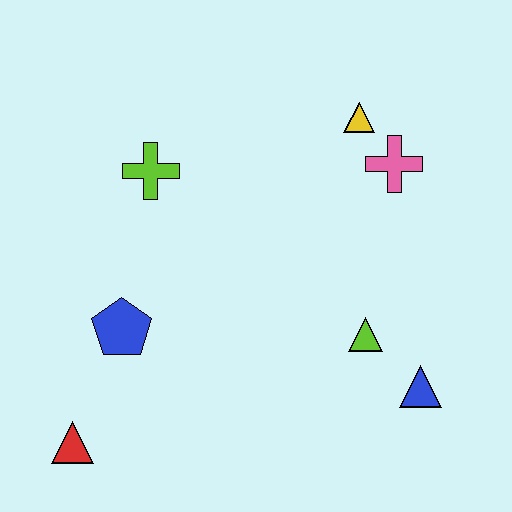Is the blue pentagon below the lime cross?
Yes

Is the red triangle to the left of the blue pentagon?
Yes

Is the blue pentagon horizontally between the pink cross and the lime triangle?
No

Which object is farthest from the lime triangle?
The red triangle is farthest from the lime triangle.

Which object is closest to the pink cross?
The yellow triangle is closest to the pink cross.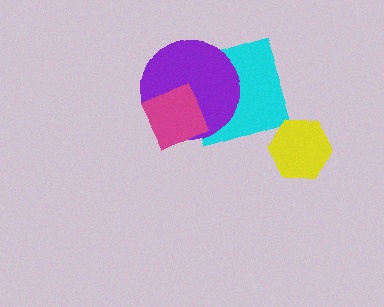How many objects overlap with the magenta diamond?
2 objects overlap with the magenta diamond.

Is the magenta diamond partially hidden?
No, no other shape covers it.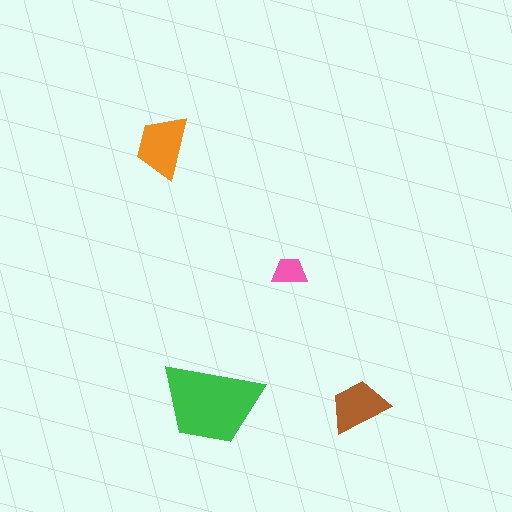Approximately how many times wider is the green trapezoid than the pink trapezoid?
About 3 times wider.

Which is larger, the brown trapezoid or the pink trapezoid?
The brown one.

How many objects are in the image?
There are 4 objects in the image.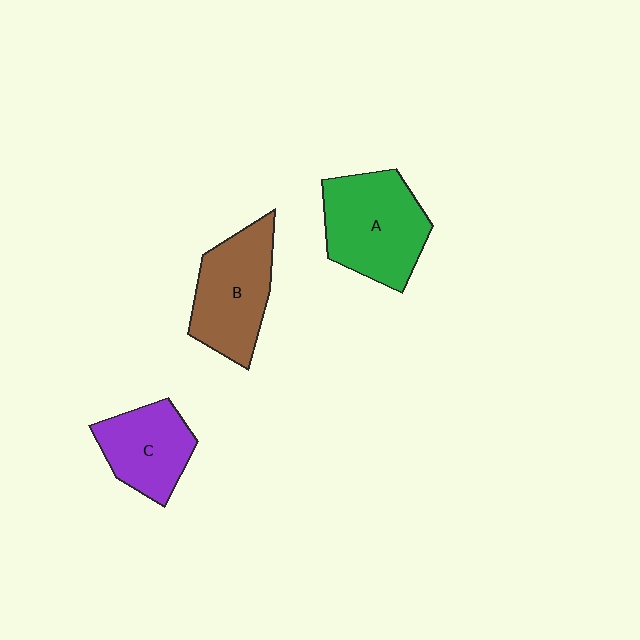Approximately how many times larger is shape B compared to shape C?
Approximately 1.3 times.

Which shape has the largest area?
Shape A (green).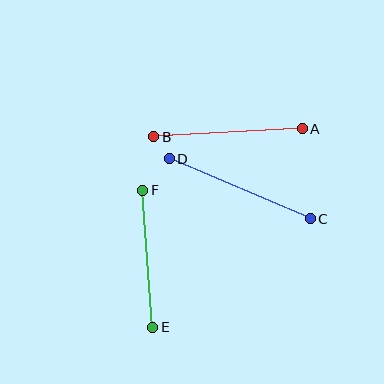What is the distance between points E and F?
The distance is approximately 138 pixels.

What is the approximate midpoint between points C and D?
The midpoint is at approximately (240, 189) pixels.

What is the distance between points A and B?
The distance is approximately 149 pixels.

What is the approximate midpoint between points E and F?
The midpoint is at approximately (148, 259) pixels.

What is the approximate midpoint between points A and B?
The midpoint is at approximately (228, 133) pixels.